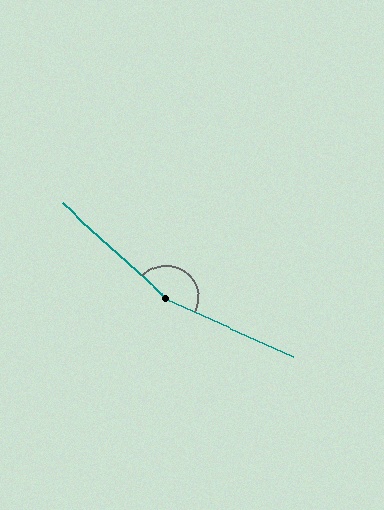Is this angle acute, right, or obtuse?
It is obtuse.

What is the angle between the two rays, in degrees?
Approximately 162 degrees.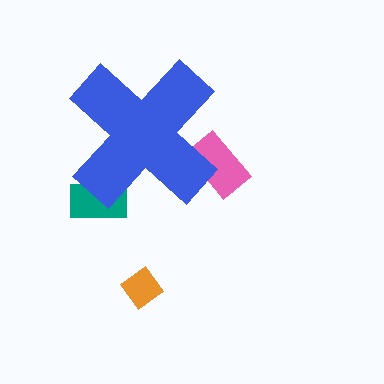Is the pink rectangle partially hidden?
Yes, the pink rectangle is partially hidden behind the blue cross.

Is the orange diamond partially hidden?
No, the orange diamond is fully visible.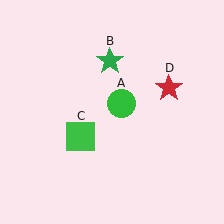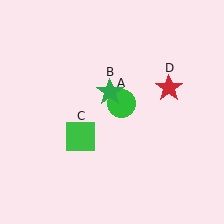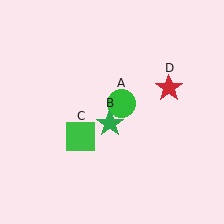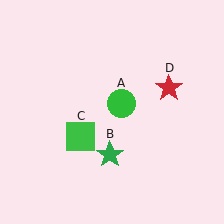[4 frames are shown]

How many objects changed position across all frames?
1 object changed position: green star (object B).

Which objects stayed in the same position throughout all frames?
Green circle (object A) and green square (object C) and red star (object D) remained stationary.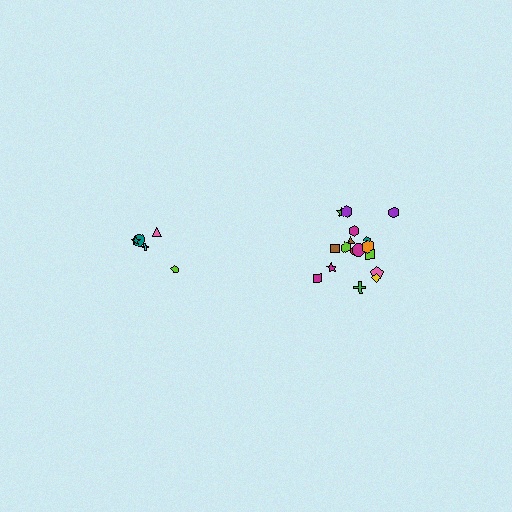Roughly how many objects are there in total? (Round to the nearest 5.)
Roughly 25 objects in total.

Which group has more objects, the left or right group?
The right group.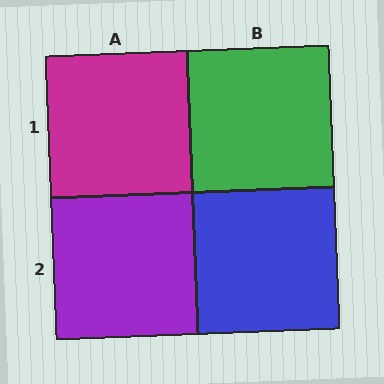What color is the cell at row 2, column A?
Purple.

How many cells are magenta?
1 cell is magenta.